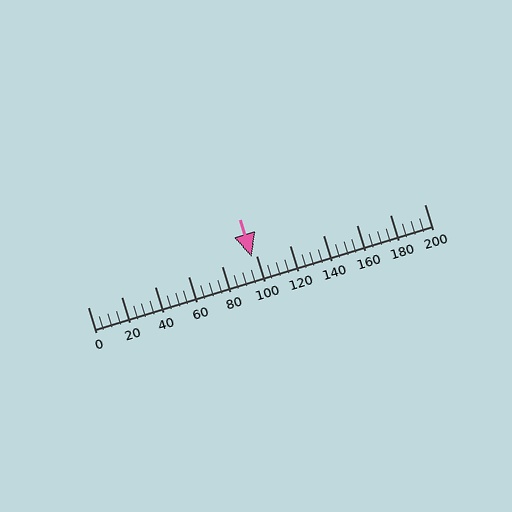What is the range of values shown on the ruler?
The ruler shows values from 0 to 200.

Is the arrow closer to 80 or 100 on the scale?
The arrow is closer to 100.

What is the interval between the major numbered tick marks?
The major tick marks are spaced 20 units apart.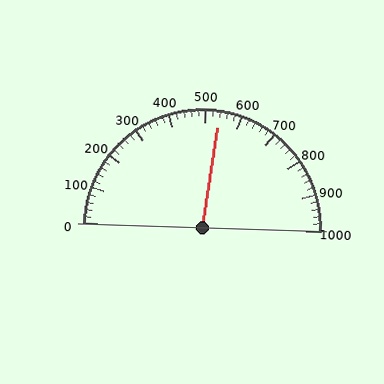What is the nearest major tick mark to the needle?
The nearest major tick mark is 500.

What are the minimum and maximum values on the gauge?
The gauge ranges from 0 to 1000.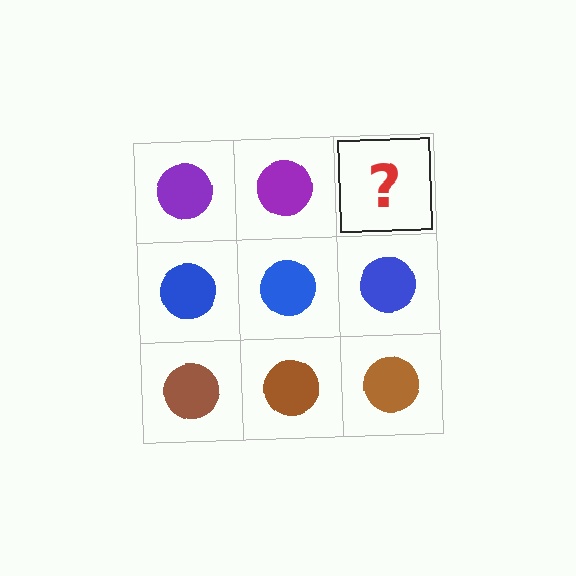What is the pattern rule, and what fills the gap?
The rule is that each row has a consistent color. The gap should be filled with a purple circle.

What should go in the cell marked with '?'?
The missing cell should contain a purple circle.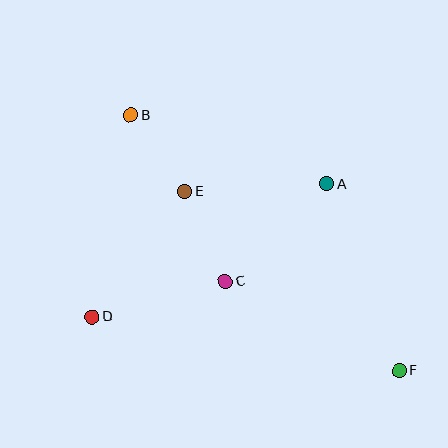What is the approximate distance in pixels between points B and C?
The distance between B and C is approximately 191 pixels.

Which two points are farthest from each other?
Points B and F are farthest from each other.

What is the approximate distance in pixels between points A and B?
The distance between A and B is approximately 208 pixels.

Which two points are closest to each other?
Points B and E are closest to each other.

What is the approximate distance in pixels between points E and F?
The distance between E and F is approximately 280 pixels.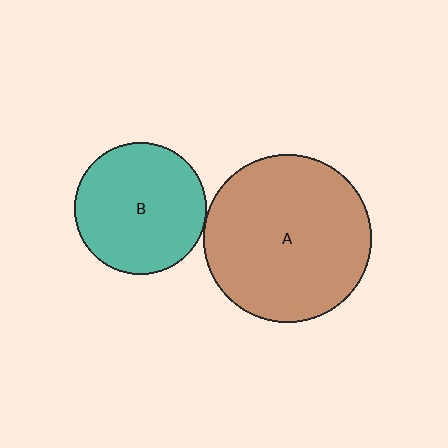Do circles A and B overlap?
Yes.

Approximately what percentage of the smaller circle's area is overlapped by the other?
Approximately 5%.